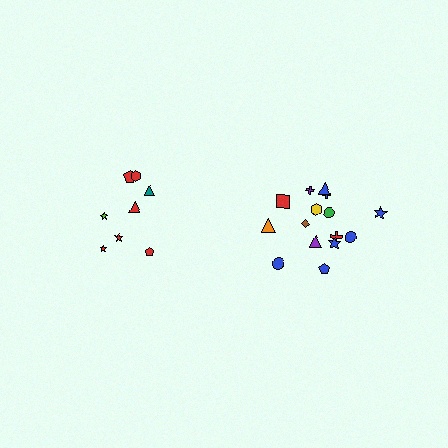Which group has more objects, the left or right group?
The right group.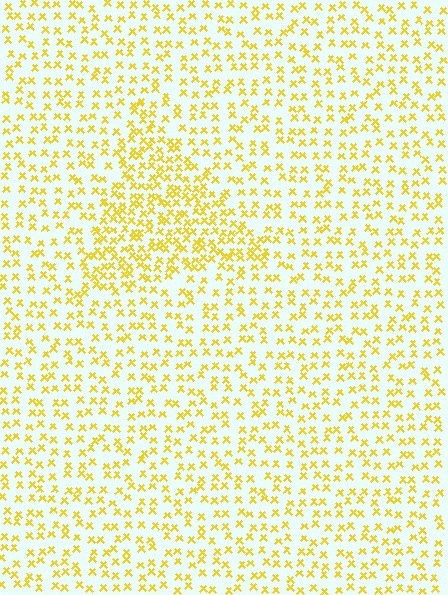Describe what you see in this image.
The image contains small yellow elements arranged at two different densities. A triangle-shaped region is visible where the elements are more densely packed than the surrounding area.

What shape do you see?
I see a triangle.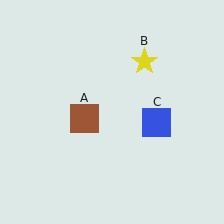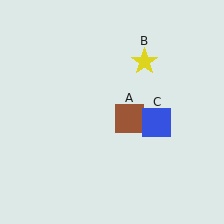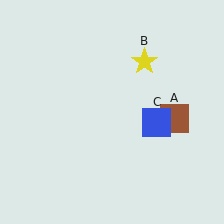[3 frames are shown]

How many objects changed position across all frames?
1 object changed position: brown square (object A).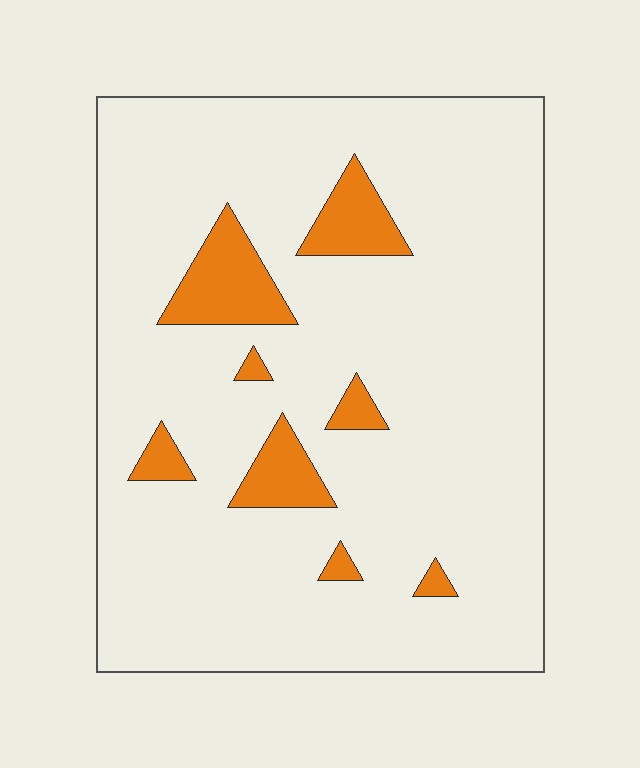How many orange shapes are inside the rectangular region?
8.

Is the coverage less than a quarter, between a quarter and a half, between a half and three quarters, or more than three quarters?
Less than a quarter.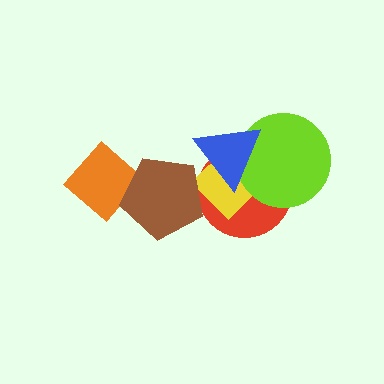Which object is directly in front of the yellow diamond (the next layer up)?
The lime circle is directly in front of the yellow diamond.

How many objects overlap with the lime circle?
3 objects overlap with the lime circle.